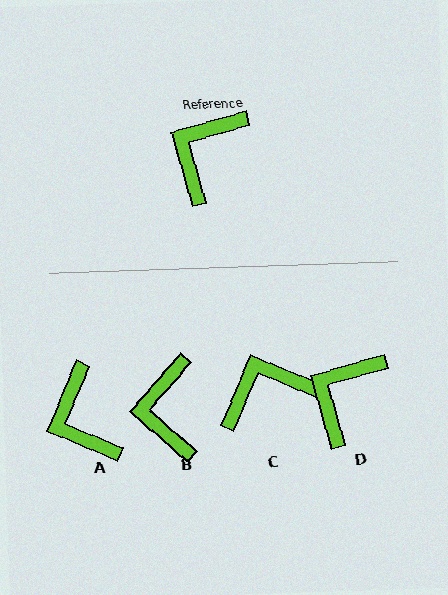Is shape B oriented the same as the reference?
No, it is off by about 33 degrees.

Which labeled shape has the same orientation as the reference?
D.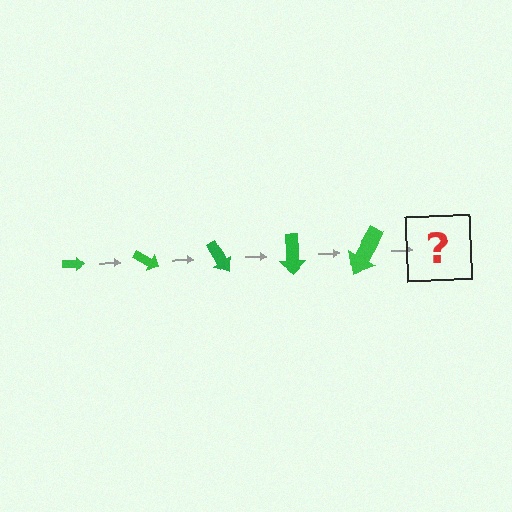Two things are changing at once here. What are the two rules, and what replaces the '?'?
The two rules are that the arrow grows larger each step and it rotates 30 degrees each step. The '?' should be an arrow, larger than the previous one and rotated 150 degrees from the start.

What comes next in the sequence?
The next element should be an arrow, larger than the previous one and rotated 150 degrees from the start.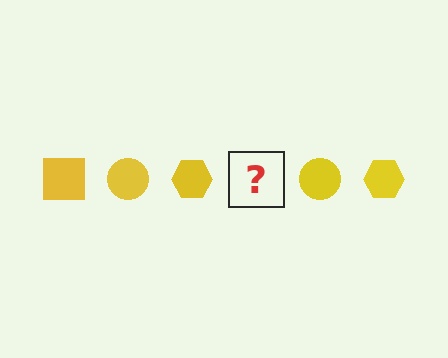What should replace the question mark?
The question mark should be replaced with a yellow square.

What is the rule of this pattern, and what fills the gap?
The rule is that the pattern cycles through square, circle, hexagon shapes in yellow. The gap should be filled with a yellow square.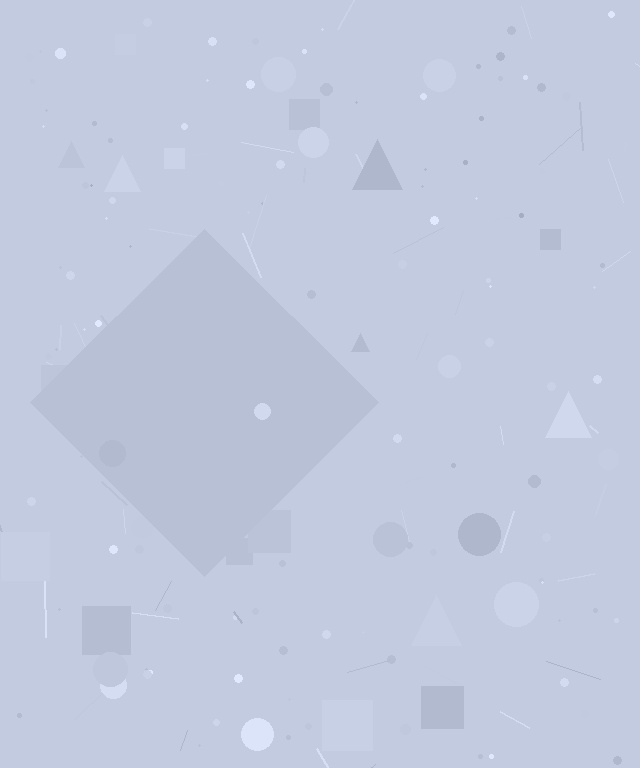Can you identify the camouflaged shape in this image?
The camouflaged shape is a diamond.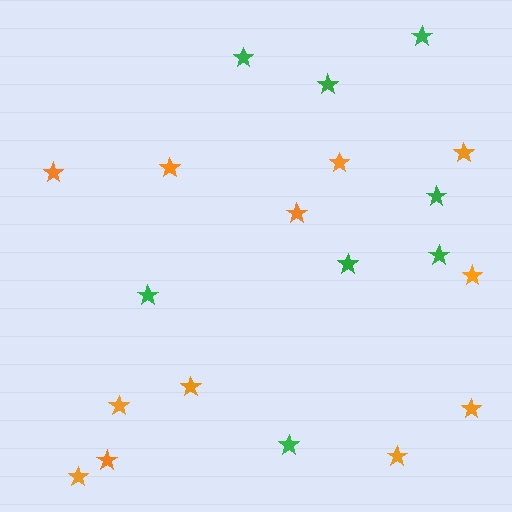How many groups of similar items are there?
There are 2 groups: one group of orange stars (12) and one group of green stars (8).